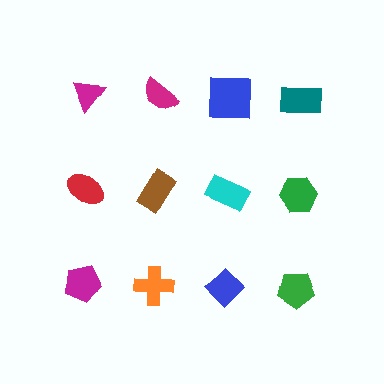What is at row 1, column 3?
A blue square.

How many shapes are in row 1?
4 shapes.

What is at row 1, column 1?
A magenta triangle.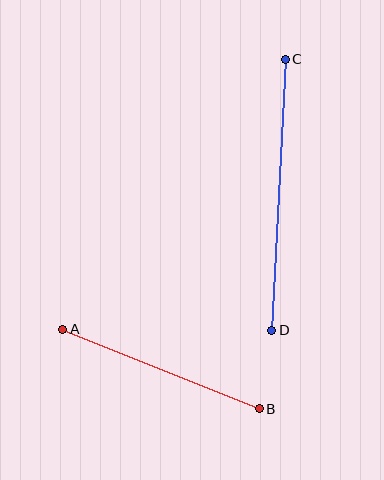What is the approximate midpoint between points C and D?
The midpoint is at approximately (278, 195) pixels.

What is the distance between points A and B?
The distance is approximately 212 pixels.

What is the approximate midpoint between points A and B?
The midpoint is at approximately (161, 369) pixels.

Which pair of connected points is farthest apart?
Points C and D are farthest apart.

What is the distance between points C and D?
The distance is approximately 272 pixels.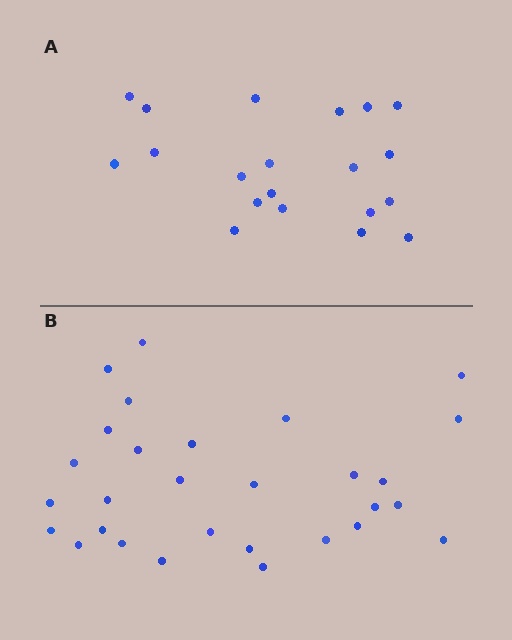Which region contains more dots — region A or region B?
Region B (the bottom region) has more dots.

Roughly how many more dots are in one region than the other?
Region B has roughly 8 or so more dots than region A.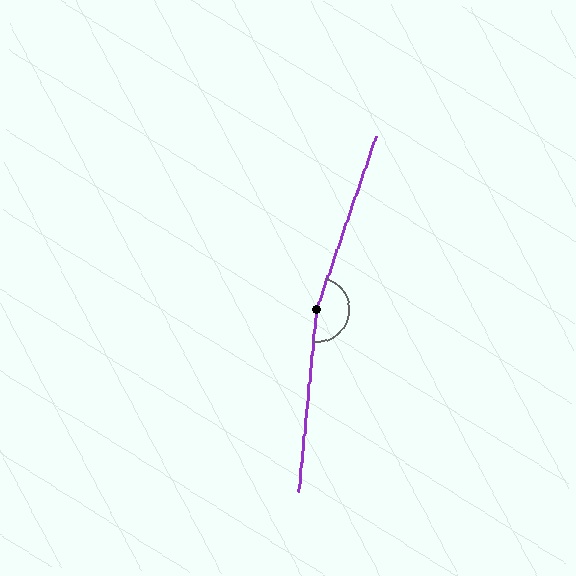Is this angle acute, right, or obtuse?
It is obtuse.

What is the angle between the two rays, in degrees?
Approximately 167 degrees.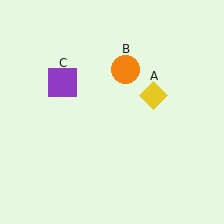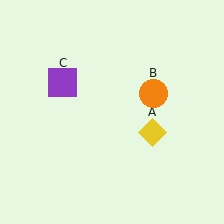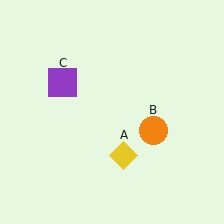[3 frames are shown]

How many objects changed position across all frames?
2 objects changed position: yellow diamond (object A), orange circle (object B).